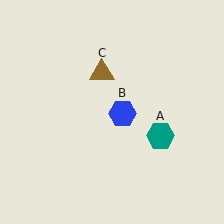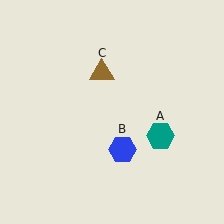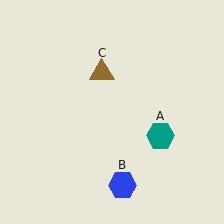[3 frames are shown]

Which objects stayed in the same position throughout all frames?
Teal hexagon (object A) and brown triangle (object C) remained stationary.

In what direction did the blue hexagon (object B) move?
The blue hexagon (object B) moved down.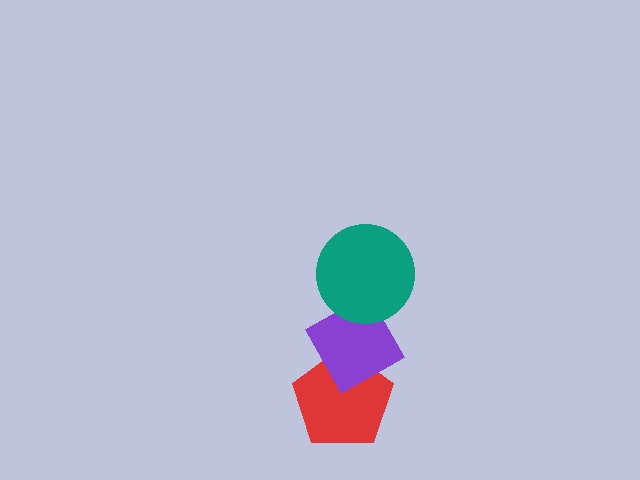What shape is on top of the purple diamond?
The teal circle is on top of the purple diamond.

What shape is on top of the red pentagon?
The purple diamond is on top of the red pentagon.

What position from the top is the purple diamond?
The purple diamond is 2nd from the top.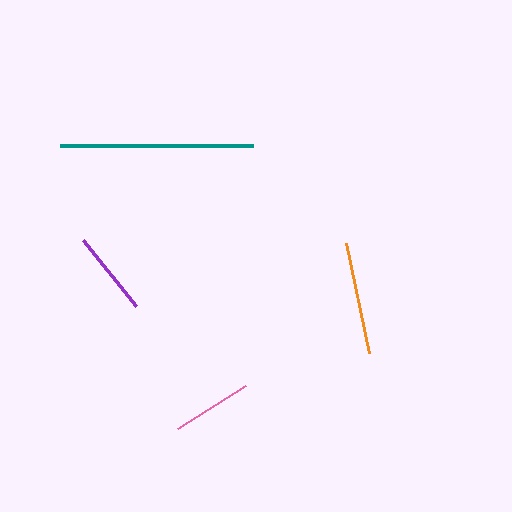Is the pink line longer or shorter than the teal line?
The teal line is longer than the pink line.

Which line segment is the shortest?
The pink line is the shortest at approximately 80 pixels.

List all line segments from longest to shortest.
From longest to shortest: teal, orange, purple, pink.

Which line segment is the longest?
The teal line is the longest at approximately 193 pixels.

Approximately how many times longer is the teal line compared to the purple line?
The teal line is approximately 2.3 times the length of the purple line.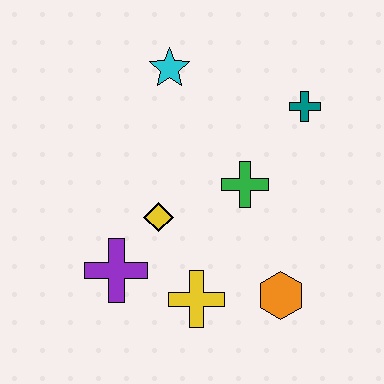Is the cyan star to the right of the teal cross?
No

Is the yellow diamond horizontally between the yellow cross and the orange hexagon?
No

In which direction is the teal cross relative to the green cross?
The teal cross is above the green cross.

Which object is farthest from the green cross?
The purple cross is farthest from the green cross.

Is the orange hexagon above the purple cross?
No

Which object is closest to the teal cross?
The green cross is closest to the teal cross.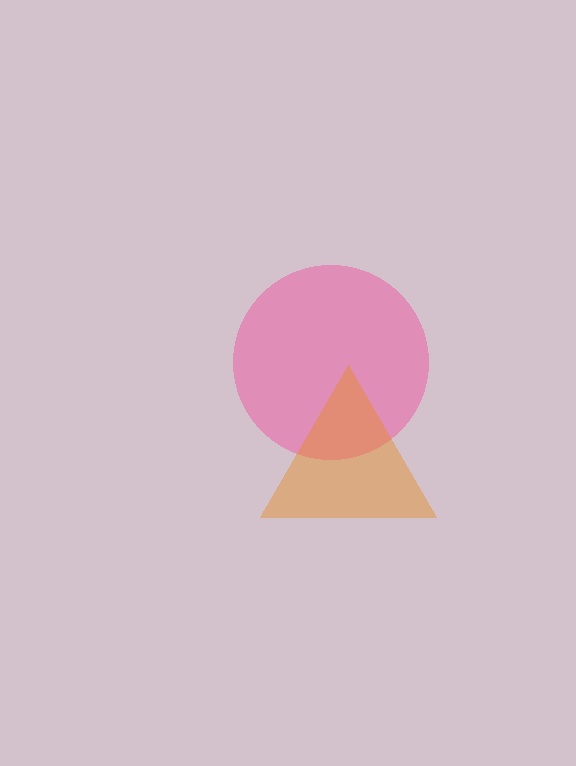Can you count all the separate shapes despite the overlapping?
Yes, there are 2 separate shapes.